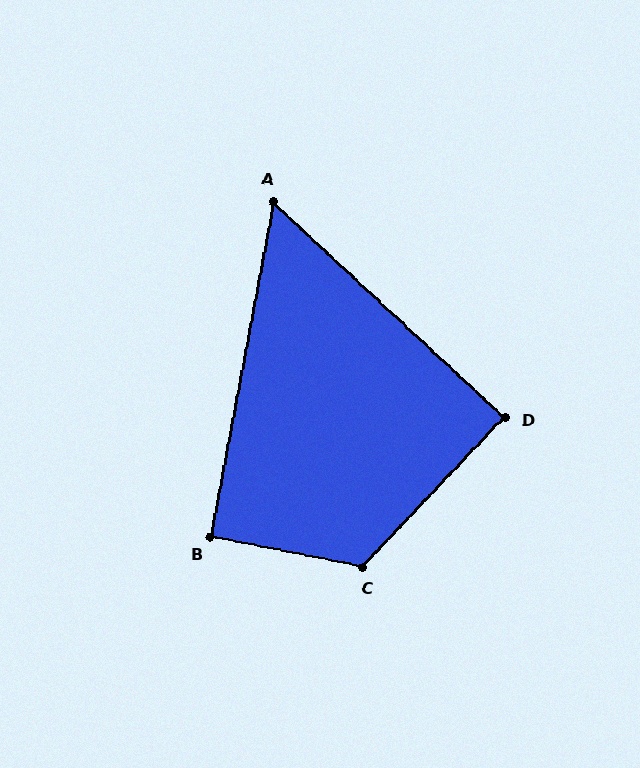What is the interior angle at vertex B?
Approximately 91 degrees (approximately right).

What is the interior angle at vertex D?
Approximately 89 degrees (approximately right).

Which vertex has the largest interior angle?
C, at approximately 122 degrees.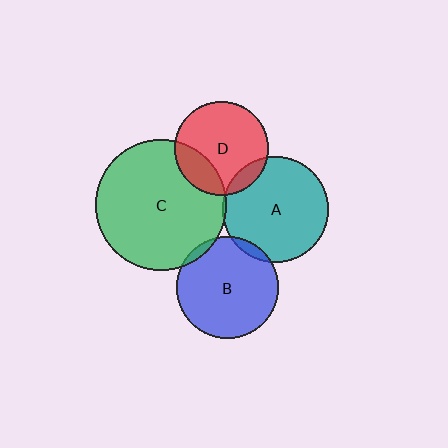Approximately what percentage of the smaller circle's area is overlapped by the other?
Approximately 5%.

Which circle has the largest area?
Circle C (green).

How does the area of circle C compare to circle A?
Approximately 1.5 times.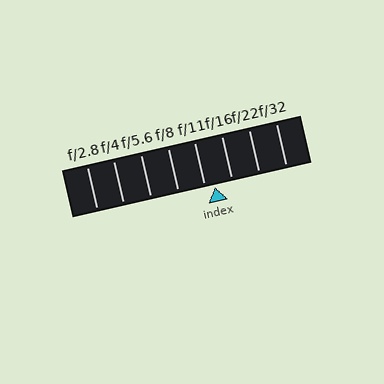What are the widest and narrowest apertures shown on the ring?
The widest aperture shown is f/2.8 and the narrowest is f/32.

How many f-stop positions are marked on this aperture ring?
There are 8 f-stop positions marked.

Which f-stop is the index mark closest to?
The index mark is closest to f/11.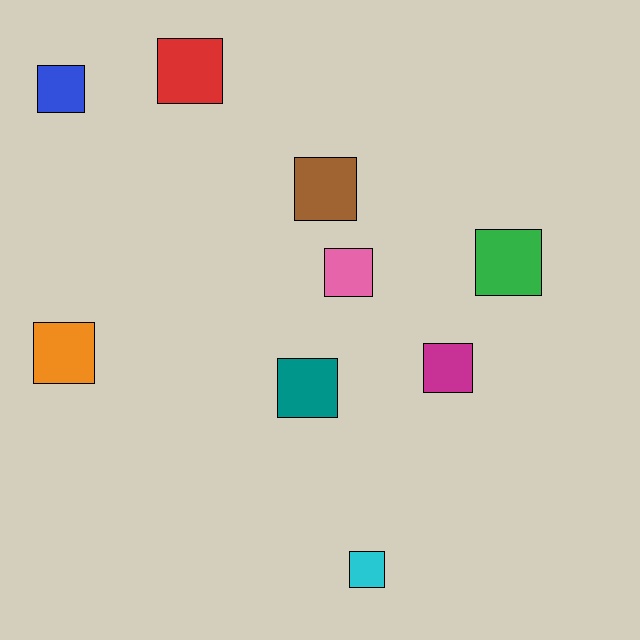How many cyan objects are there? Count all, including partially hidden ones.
There is 1 cyan object.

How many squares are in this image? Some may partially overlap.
There are 9 squares.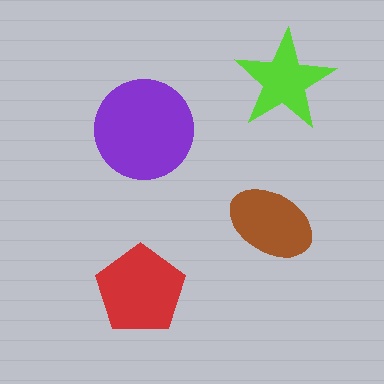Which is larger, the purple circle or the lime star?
The purple circle.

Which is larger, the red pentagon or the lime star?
The red pentagon.